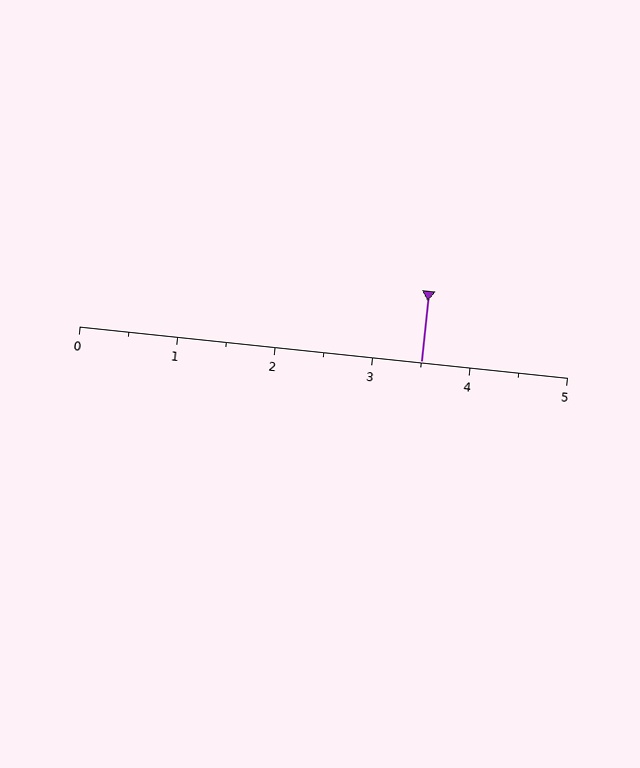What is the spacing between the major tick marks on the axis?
The major ticks are spaced 1 apart.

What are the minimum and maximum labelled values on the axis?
The axis runs from 0 to 5.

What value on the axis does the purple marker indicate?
The marker indicates approximately 3.5.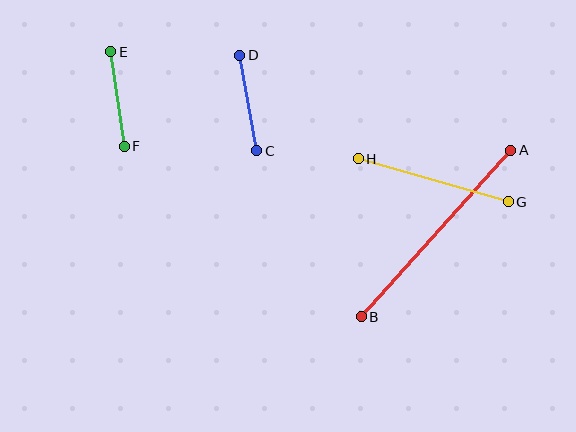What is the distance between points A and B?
The distance is approximately 224 pixels.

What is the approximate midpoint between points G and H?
The midpoint is at approximately (433, 180) pixels.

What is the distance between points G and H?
The distance is approximately 156 pixels.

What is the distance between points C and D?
The distance is approximately 97 pixels.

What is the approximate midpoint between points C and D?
The midpoint is at approximately (248, 103) pixels.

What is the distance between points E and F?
The distance is approximately 96 pixels.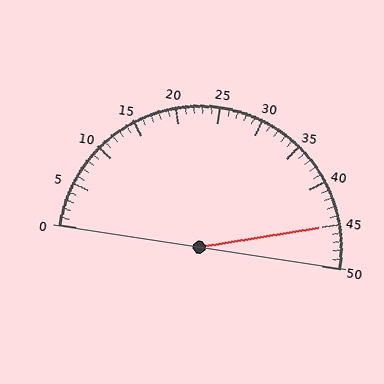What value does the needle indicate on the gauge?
The needle indicates approximately 45.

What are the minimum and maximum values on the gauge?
The gauge ranges from 0 to 50.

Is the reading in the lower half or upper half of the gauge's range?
The reading is in the upper half of the range (0 to 50).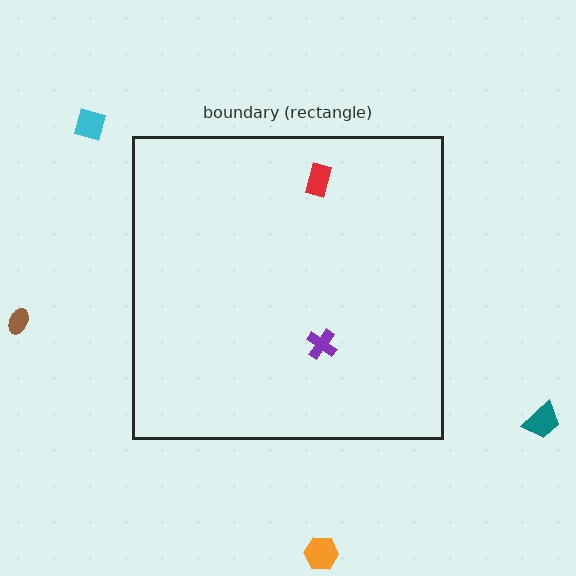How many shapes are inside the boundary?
2 inside, 4 outside.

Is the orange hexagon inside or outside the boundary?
Outside.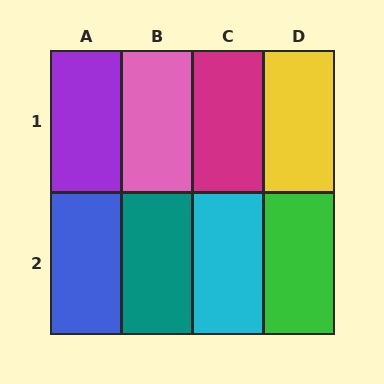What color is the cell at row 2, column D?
Green.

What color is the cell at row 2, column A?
Blue.